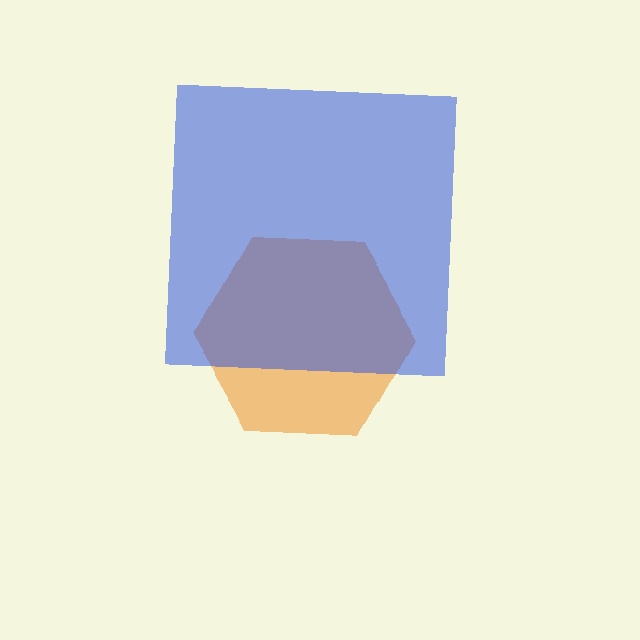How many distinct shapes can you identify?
There are 2 distinct shapes: an orange hexagon, a blue square.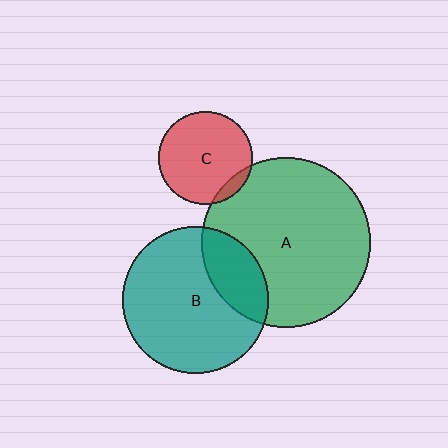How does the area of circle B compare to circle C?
Approximately 2.5 times.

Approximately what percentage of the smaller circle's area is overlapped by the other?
Approximately 25%.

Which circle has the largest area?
Circle A (green).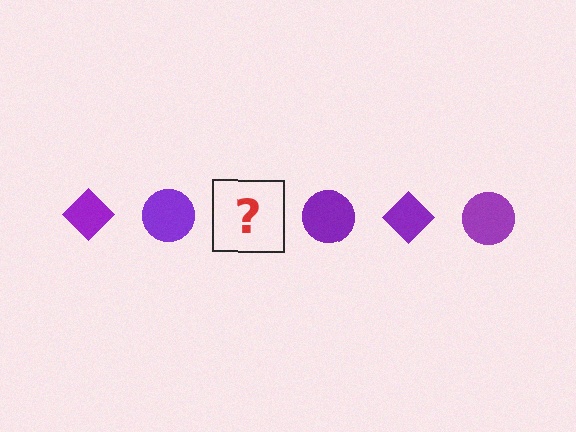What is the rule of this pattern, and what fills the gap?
The rule is that the pattern cycles through diamond, circle shapes in purple. The gap should be filled with a purple diamond.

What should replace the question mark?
The question mark should be replaced with a purple diamond.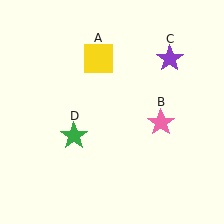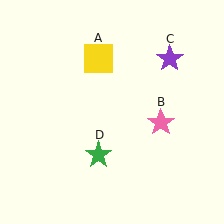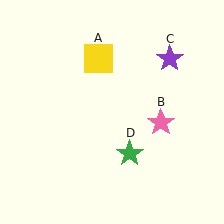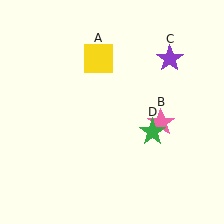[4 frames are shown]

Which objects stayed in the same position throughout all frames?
Yellow square (object A) and pink star (object B) and purple star (object C) remained stationary.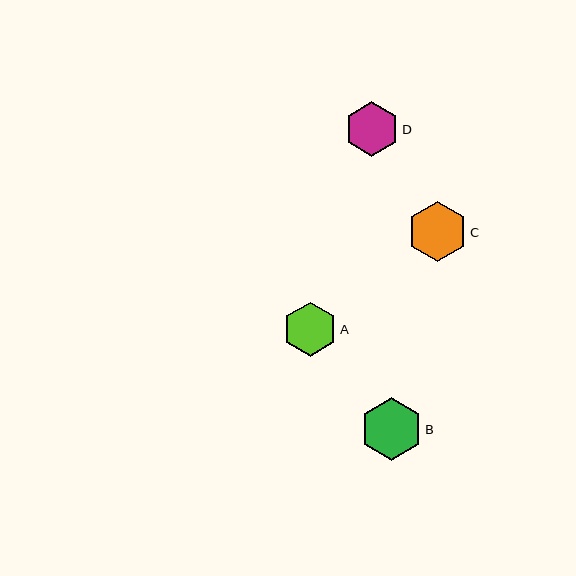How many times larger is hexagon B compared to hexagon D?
Hexagon B is approximately 1.1 times the size of hexagon D.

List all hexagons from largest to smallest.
From largest to smallest: B, C, D, A.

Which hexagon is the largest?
Hexagon B is the largest with a size of approximately 62 pixels.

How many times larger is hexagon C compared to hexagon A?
Hexagon C is approximately 1.1 times the size of hexagon A.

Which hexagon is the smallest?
Hexagon A is the smallest with a size of approximately 54 pixels.